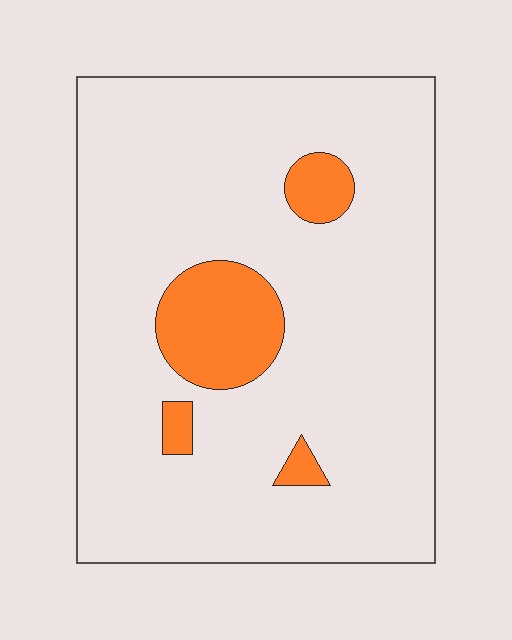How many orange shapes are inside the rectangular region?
4.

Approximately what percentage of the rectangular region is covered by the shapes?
Approximately 10%.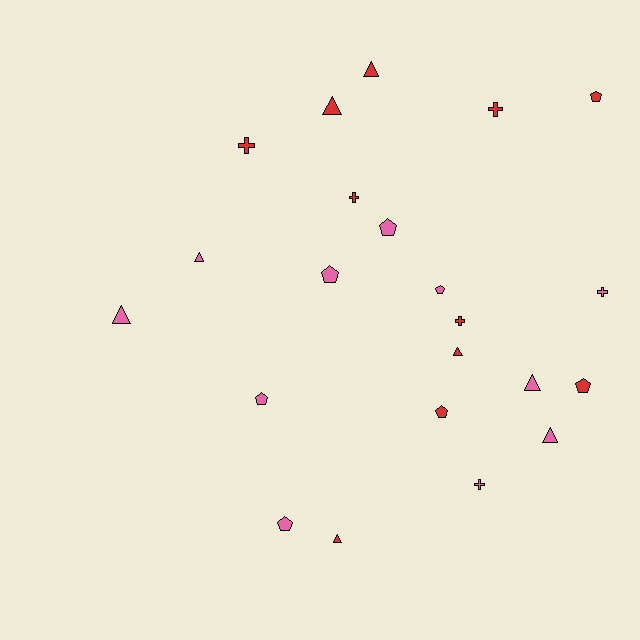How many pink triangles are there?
There are 4 pink triangles.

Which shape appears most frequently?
Triangle, with 8 objects.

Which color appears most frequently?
Red, with 11 objects.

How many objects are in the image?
There are 22 objects.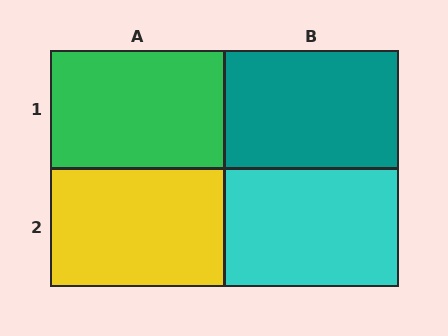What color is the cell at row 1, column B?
Teal.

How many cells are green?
1 cell is green.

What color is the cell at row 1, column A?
Green.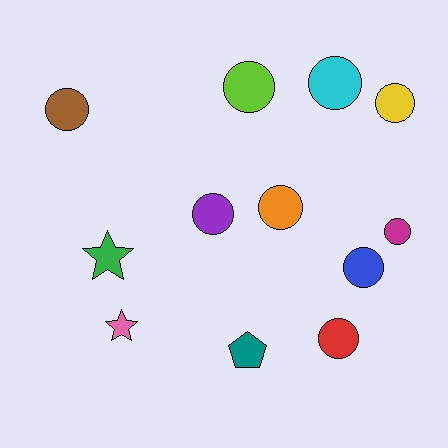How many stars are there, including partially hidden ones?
There are 2 stars.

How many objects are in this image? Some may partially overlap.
There are 12 objects.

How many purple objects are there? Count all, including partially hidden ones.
There is 1 purple object.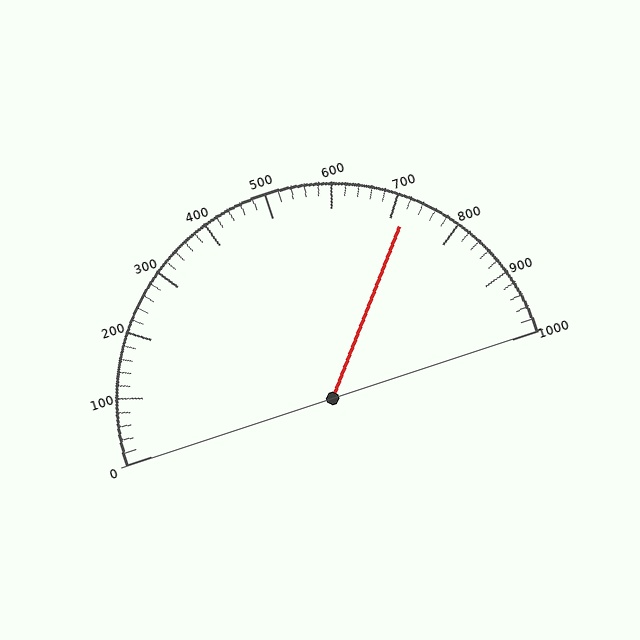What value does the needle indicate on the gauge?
The needle indicates approximately 720.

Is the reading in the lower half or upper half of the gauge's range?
The reading is in the upper half of the range (0 to 1000).